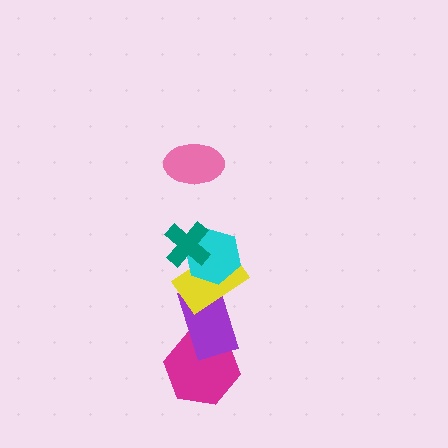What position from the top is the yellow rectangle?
The yellow rectangle is 4th from the top.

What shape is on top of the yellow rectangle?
The cyan hexagon is on top of the yellow rectangle.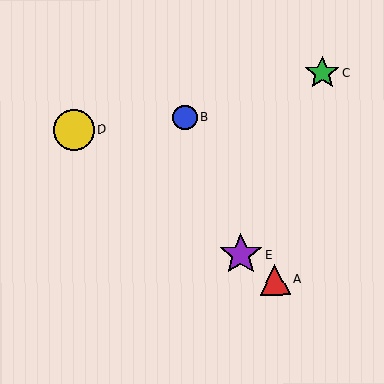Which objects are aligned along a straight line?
Objects A, D, E are aligned along a straight line.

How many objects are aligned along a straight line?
3 objects (A, D, E) are aligned along a straight line.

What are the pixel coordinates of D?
Object D is at (73, 130).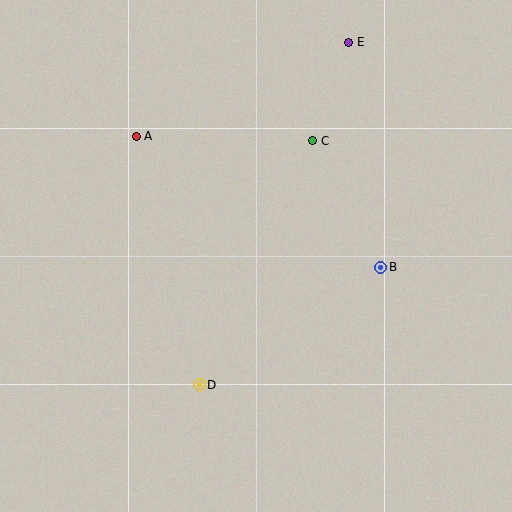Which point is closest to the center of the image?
Point B at (381, 267) is closest to the center.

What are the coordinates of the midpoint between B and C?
The midpoint between B and C is at (347, 204).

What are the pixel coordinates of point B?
Point B is at (381, 267).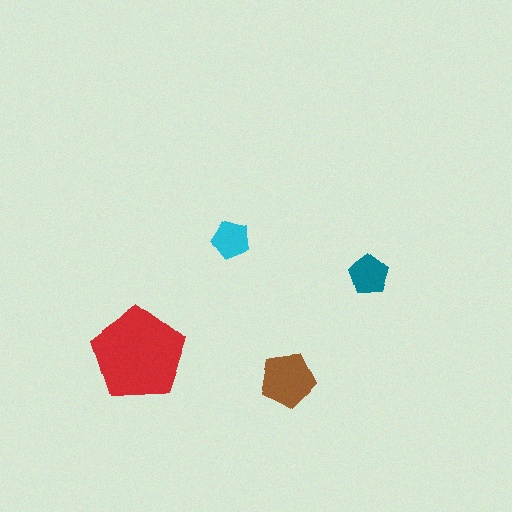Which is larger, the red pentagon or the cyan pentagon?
The red one.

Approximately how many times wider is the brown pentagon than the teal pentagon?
About 1.5 times wider.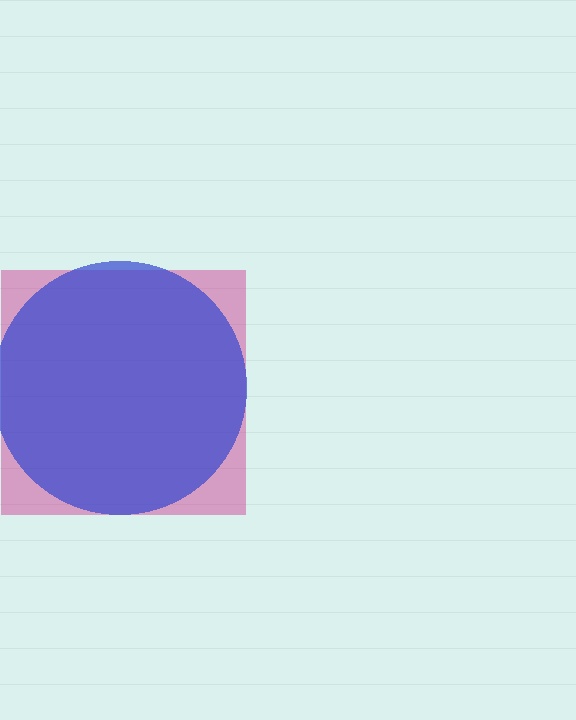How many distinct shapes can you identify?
There are 2 distinct shapes: a magenta square, a blue circle.